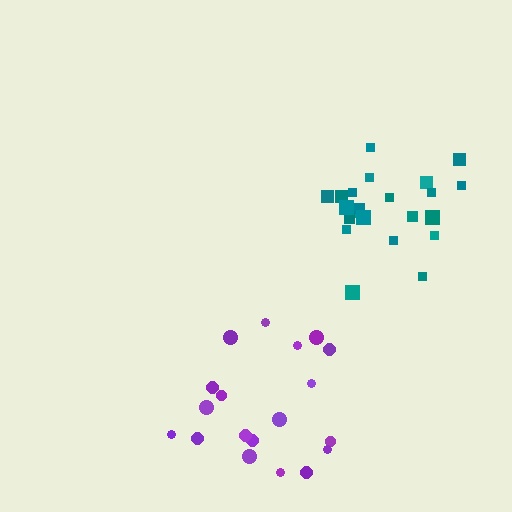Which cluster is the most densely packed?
Teal.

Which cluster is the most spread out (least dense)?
Purple.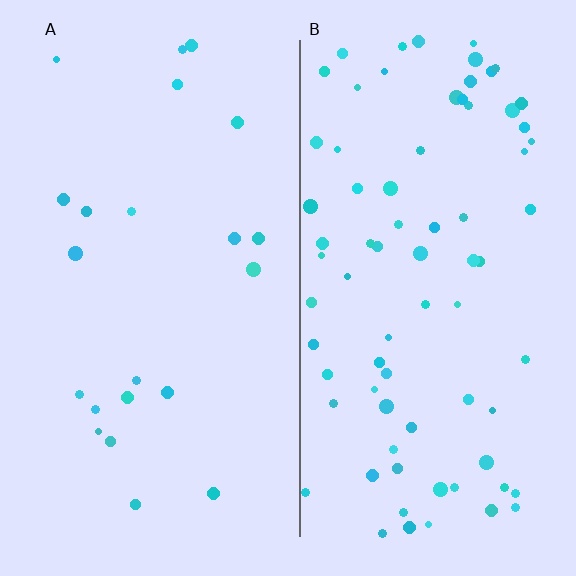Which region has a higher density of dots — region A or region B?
B (the right).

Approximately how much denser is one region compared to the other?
Approximately 3.5× — region B over region A.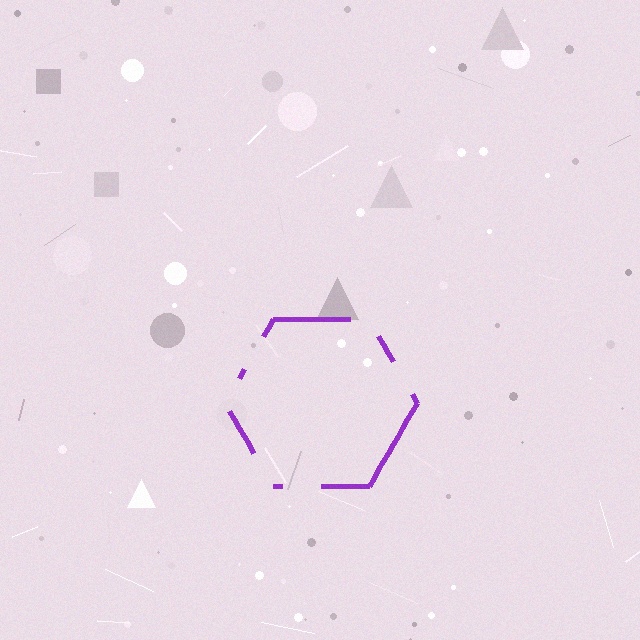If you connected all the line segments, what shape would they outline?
They would outline a hexagon.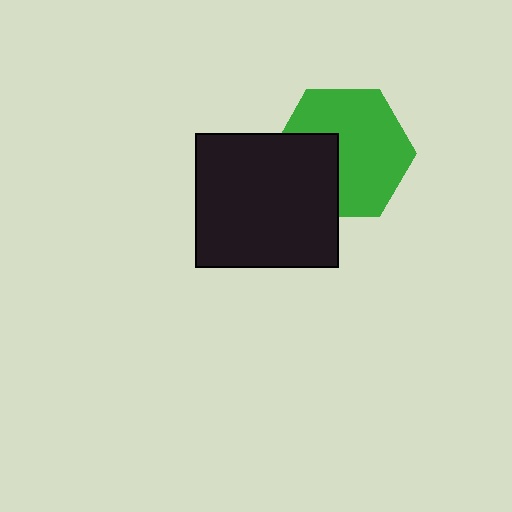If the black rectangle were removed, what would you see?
You would see the complete green hexagon.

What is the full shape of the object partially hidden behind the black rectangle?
The partially hidden object is a green hexagon.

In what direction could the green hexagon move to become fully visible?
The green hexagon could move toward the upper-right. That would shift it out from behind the black rectangle entirely.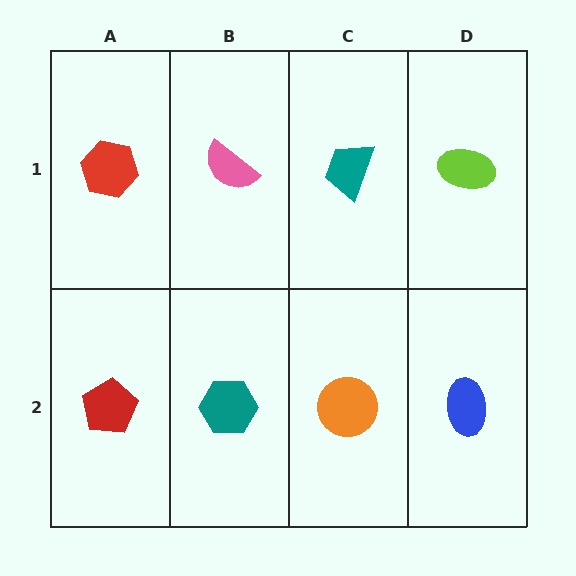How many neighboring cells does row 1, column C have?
3.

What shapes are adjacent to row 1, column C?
An orange circle (row 2, column C), a pink semicircle (row 1, column B), a lime ellipse (row 1, column D).